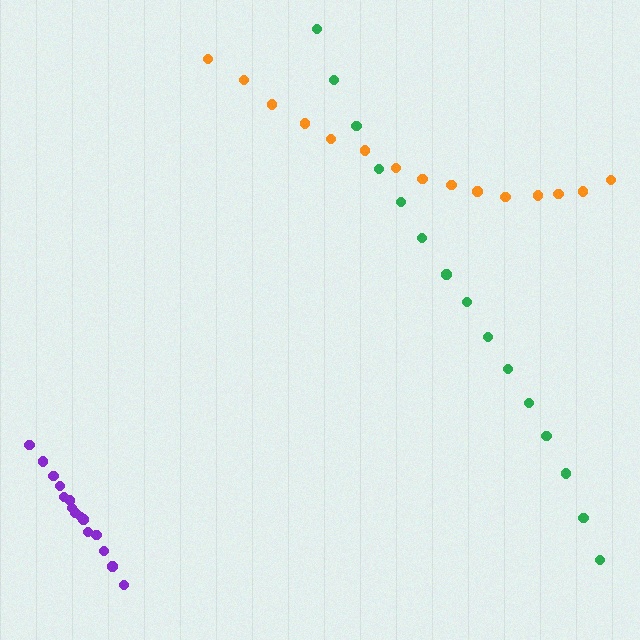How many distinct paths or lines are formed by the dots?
There are 3 distinct paths.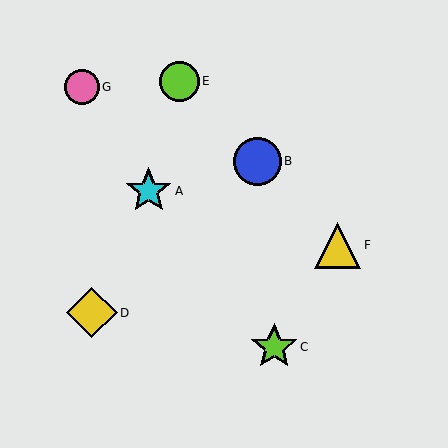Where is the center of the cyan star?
The center of the cyan star is at (149, 191).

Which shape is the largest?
The yellow diamond (labeled D) is the largest.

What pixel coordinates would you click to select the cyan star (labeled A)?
Click at (149, 191) to select the cyan star A.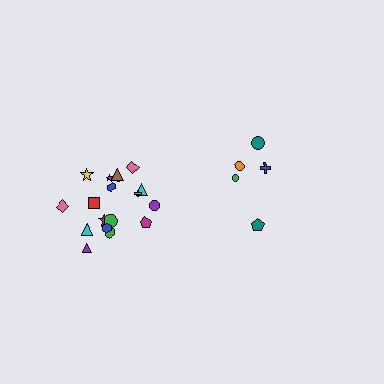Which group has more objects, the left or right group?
The left group.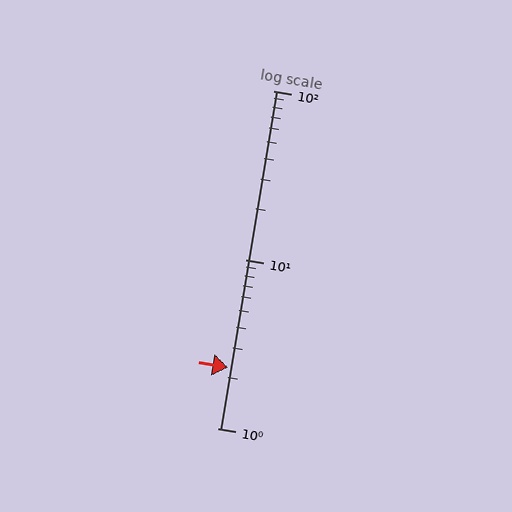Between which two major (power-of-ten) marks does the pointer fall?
The pointer is between 1 and 10.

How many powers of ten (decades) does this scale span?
The scale spans 2 decades, from 1 to 100.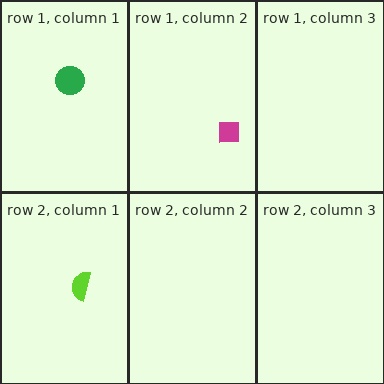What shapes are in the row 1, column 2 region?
The magenta square.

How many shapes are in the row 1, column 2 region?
1.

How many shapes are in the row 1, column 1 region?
1.